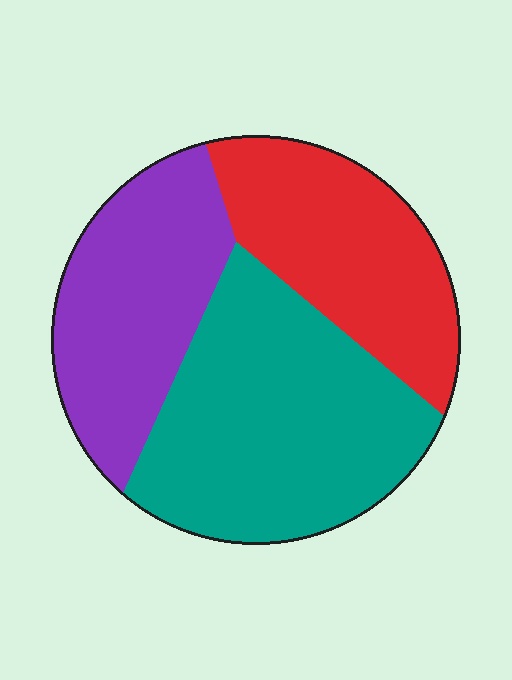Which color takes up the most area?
Teal, at roughly 45%.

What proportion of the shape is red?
Red takes up about one quarter (1/4) of the shape.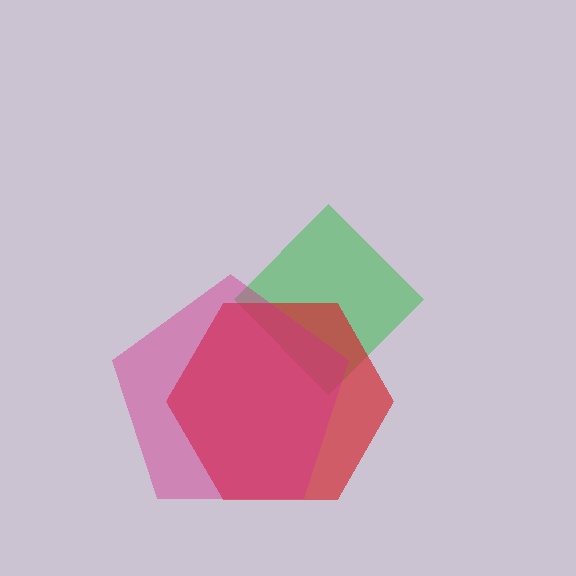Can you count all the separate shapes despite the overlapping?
Yes, there are 3 separate shapes.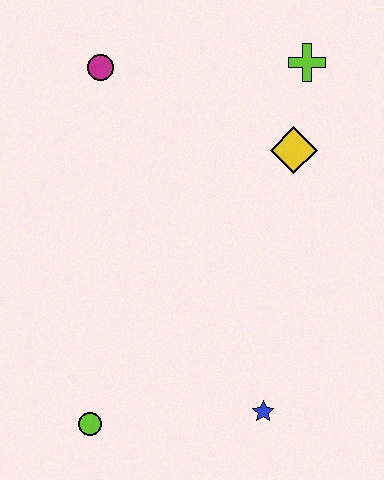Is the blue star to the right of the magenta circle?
Yes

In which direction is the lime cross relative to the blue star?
The lime cross is above the blue star.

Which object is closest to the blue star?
The lime circle is closest to the blue star.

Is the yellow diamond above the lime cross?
No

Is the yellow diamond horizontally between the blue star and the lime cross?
Yes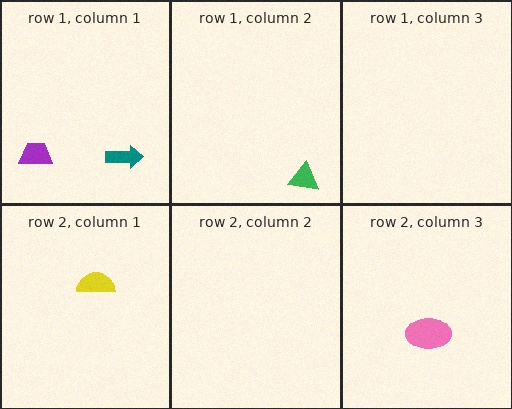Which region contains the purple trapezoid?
The row 1, column 1 region.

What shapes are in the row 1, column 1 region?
The purple trapezoid, the teal arrow.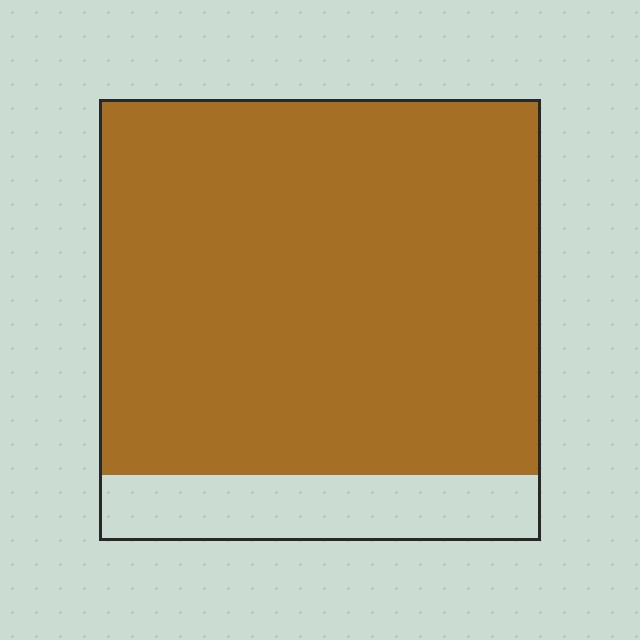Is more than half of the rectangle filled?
Yes.